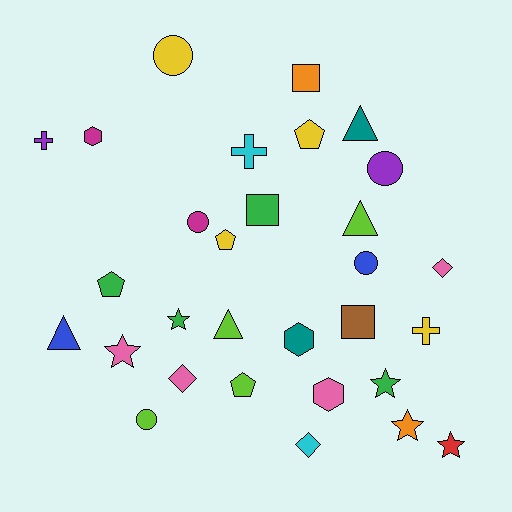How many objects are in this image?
There are 30 objects.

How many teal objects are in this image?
There are 2 teal objects.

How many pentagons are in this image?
There are 4 pentagons.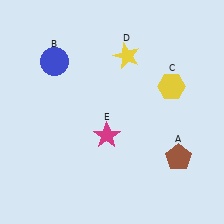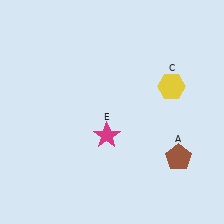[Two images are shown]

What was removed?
The blue circle (B), the yellow star (D) were removed in Image 2.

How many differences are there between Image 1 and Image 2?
There are 2 differences between the two images.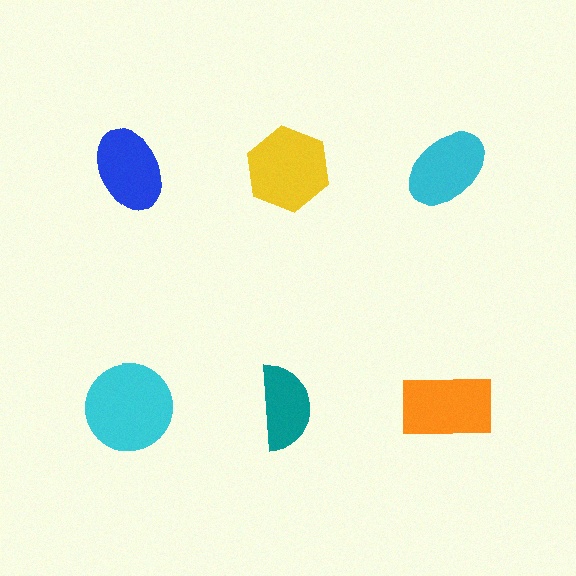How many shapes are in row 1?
3 shapes.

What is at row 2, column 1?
A cyan circle.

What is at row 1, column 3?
A cyan ellipse.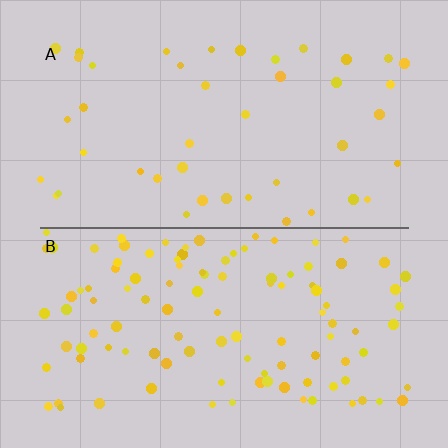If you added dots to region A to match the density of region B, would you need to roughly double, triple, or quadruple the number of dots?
Approximately triple.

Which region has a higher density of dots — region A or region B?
B (the bottom).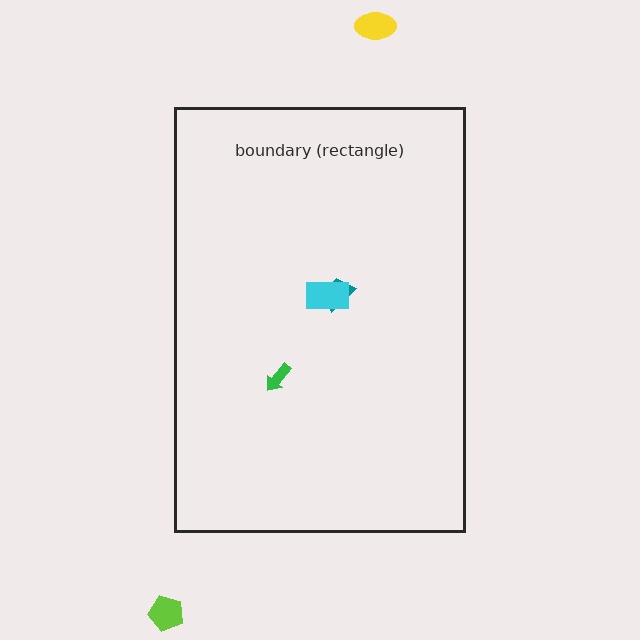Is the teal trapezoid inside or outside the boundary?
Inside.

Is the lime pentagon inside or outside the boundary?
Outside.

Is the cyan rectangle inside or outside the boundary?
Inside.